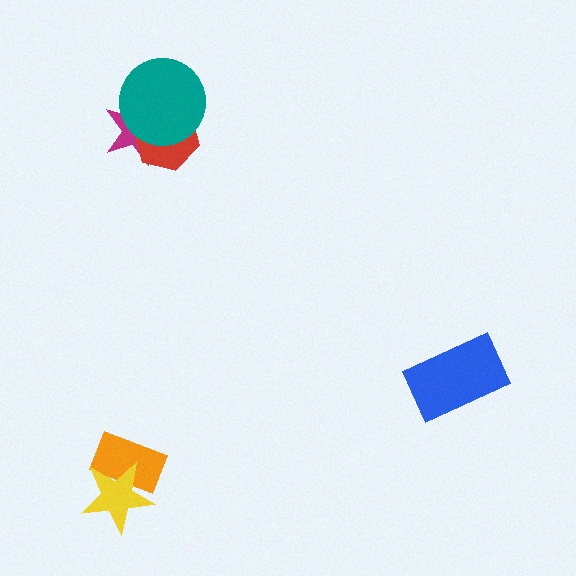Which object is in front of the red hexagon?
The teal circle is in front of the red hexagon.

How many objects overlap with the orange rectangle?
1 object overlaps with the orange rectangle.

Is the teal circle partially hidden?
No, no other shape covers it.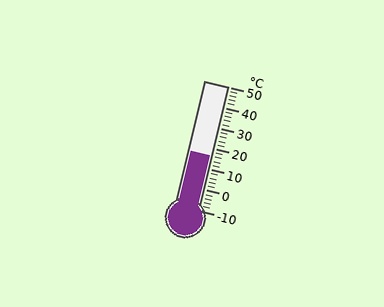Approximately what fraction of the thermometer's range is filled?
The thermometer is filled to approximately 45% of its range.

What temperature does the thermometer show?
The thermometer shows approximately 16°C.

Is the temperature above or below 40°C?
The temperature is below 40°C.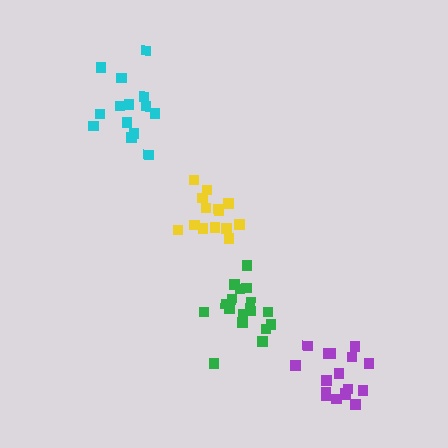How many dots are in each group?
Group 1: 17 dots, Group 2: 14 dots, Group 3: 14 dots, Group 4: 17 dots (62 total).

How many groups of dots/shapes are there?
There are 4 groups.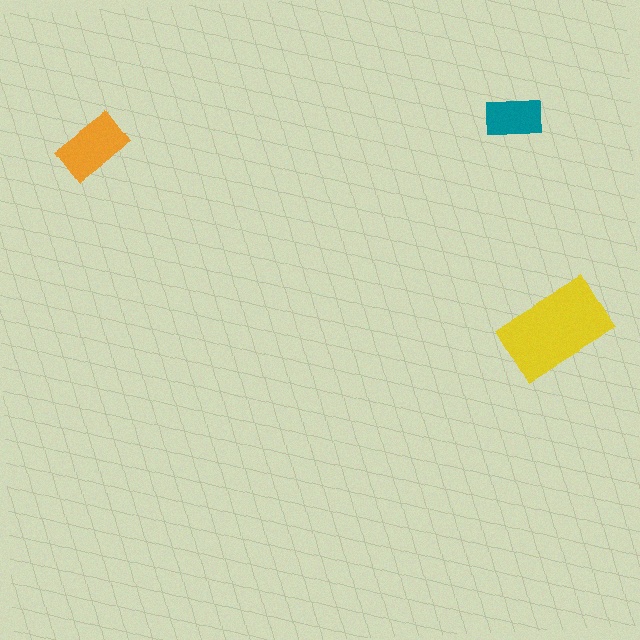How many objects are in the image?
There are 3 objects in the image.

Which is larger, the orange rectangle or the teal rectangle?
The orange one.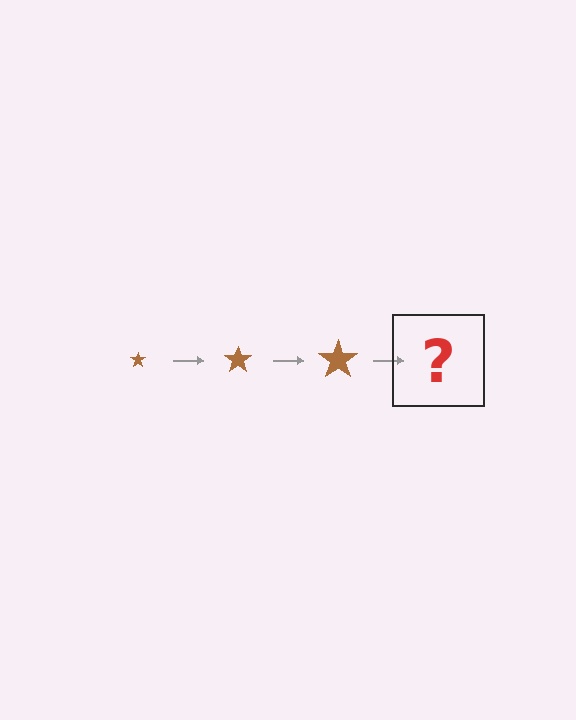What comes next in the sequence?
The next element should be a brown star, larger than the previous one.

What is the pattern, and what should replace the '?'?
The pattern is that the star gets progressively larger each step. The '?' should be a brown star, larger than the previous one.